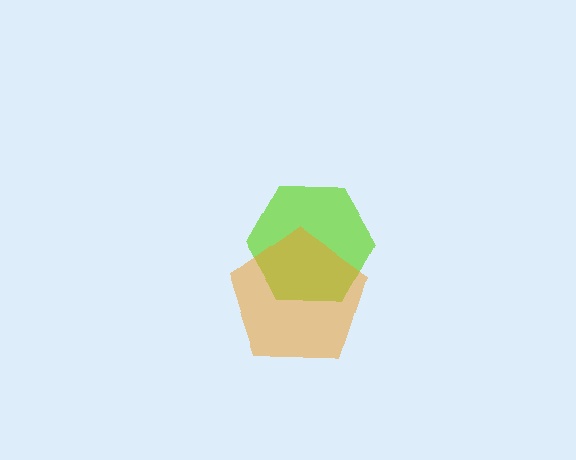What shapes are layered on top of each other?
The layered shapes are: a lime hexagon, an orange pentagon.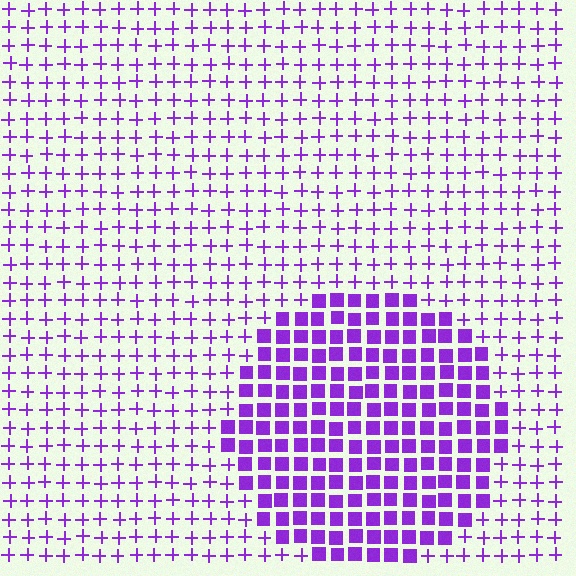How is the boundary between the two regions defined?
The boundary is defined by a change in element shape: squares inside vs. plus signs outside. All elements share the same color and spacing.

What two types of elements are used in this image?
The image uses squares inside the circle region and plus signs outside it.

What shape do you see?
I see a circle.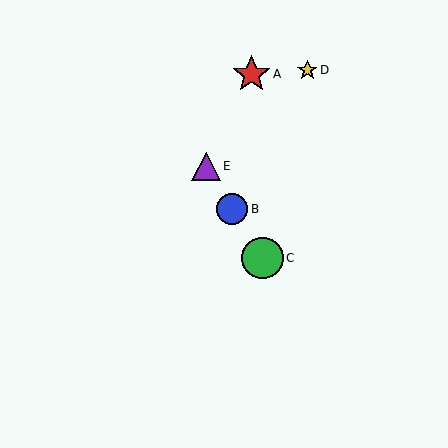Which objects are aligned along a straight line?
Objects B, C, E are aligned along a straight line.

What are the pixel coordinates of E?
Object E is at (206, 166).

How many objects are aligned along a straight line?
3 objects (B, C, E) are aligned along a straight line.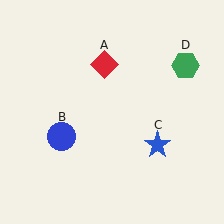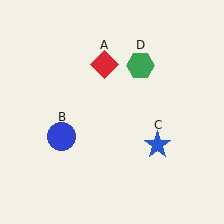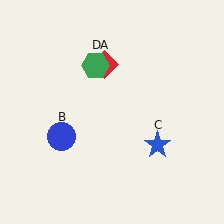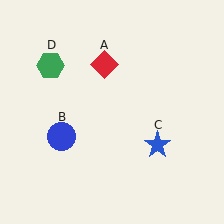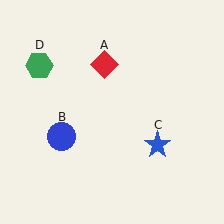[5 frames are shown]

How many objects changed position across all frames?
1 object changed position: green hexagon (object D).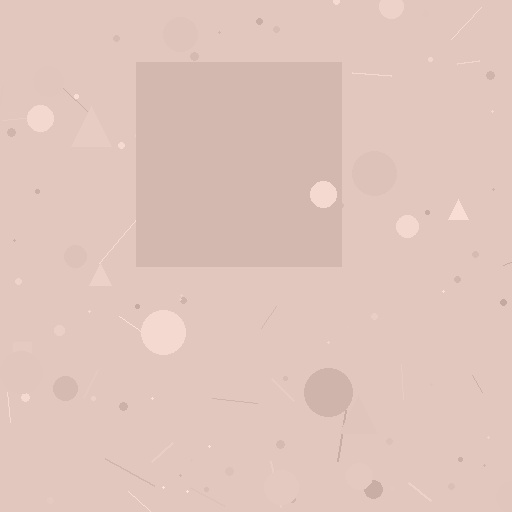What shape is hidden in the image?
A square is hidden in the image.